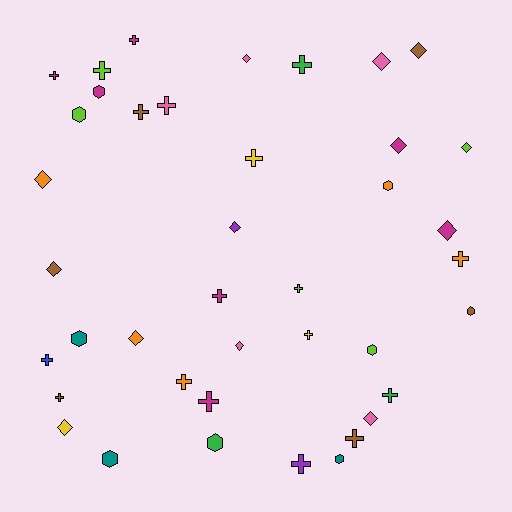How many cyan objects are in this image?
There are no cyan objects.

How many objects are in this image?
There are 40 objects.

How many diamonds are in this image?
There are 13 diamonds.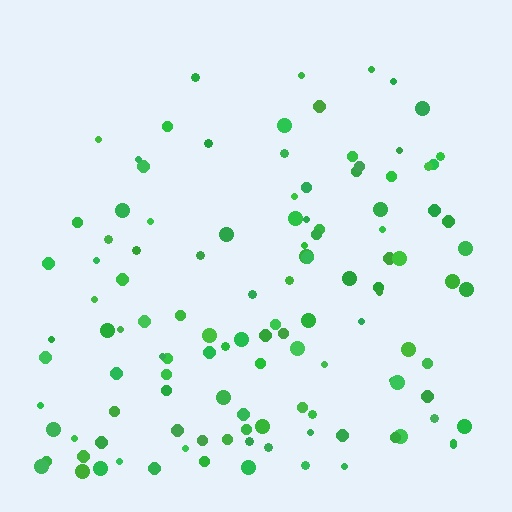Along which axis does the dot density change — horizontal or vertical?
Vertical.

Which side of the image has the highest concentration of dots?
The bottom.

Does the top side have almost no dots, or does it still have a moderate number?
Still a moderate number, just noticeably fewer than the bottom.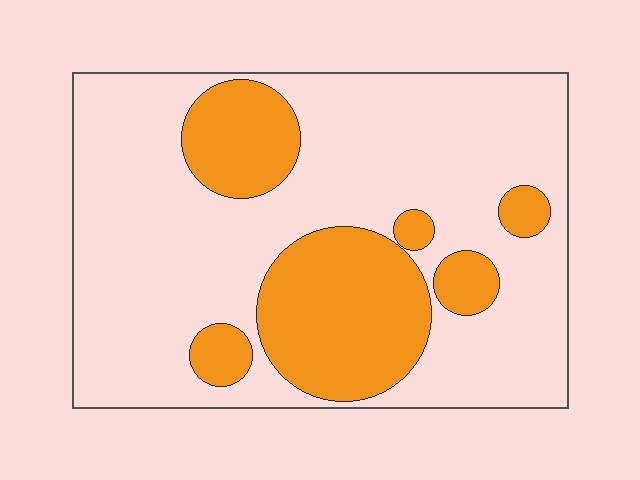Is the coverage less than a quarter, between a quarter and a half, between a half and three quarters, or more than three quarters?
Between a quarter and a half.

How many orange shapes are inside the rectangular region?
6.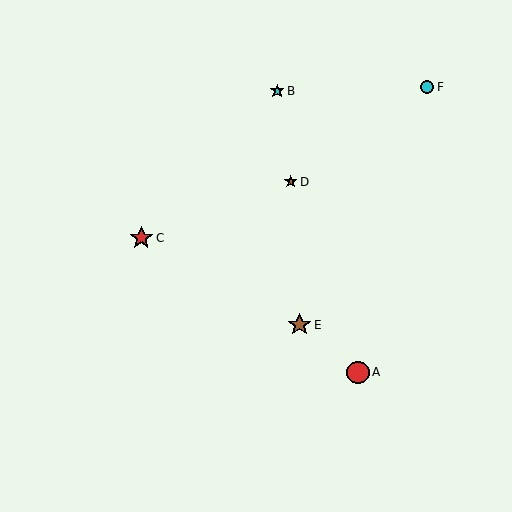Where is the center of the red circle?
The center of the red circle is at (358, 372).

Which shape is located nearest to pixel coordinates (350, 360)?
The red circle (labeled A) at (358, 372) is nearest to that location.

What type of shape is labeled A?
Shape A is a red circle.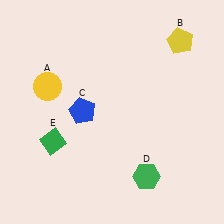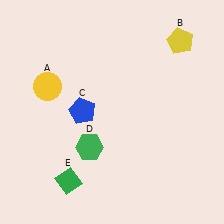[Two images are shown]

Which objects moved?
The objects that moved are: the green hexagon (D), the green diamond (E).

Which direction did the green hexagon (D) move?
The green hexagon (D) moved left.